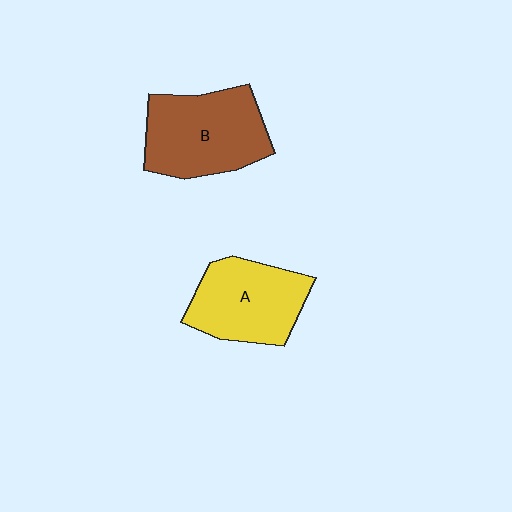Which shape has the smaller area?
Shape A (yellow).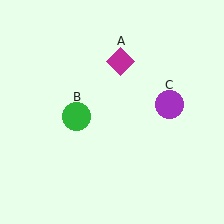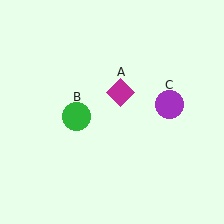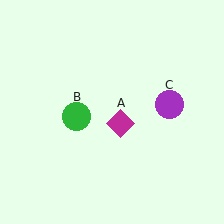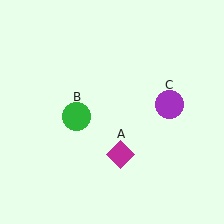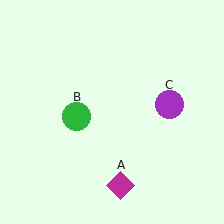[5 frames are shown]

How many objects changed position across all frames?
1 object changed position: magenta diamond (object A).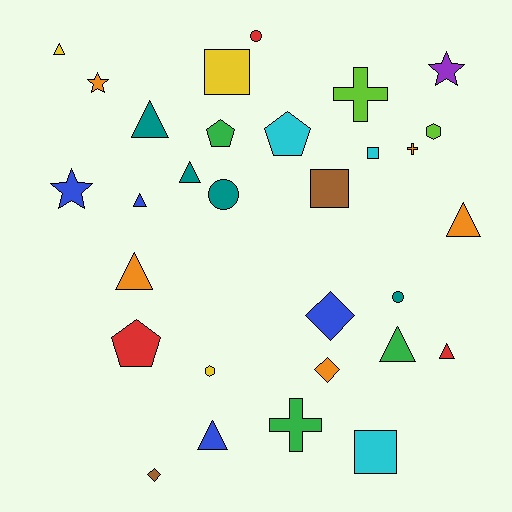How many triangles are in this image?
There are 9 triangles.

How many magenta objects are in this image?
There are no magenta objects.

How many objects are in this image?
There are 30 objects.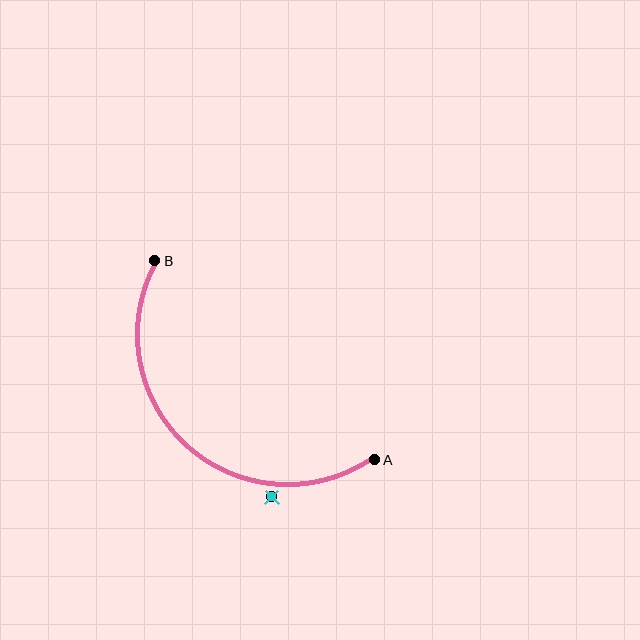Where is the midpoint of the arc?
The arc midpoint is the point on the curve farthest from the straight line joining A and B. It sits below and to the left of that line.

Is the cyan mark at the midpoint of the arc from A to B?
No — the cyan mark does not lie on the arc at all. It sits slightly outside the curve.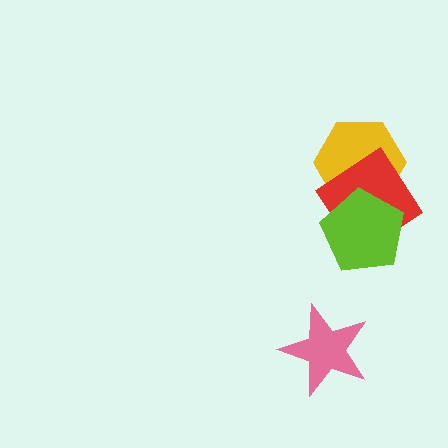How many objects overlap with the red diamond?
2 objects overlap with the red diamond.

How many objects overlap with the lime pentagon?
2 objects overlap with the lime pentagon.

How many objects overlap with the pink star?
0 objects overlap with the pink star.